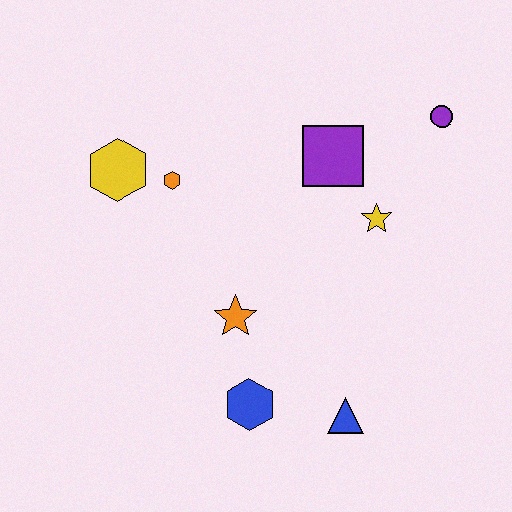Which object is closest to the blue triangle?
The blue hexagon is closest to the blue triangle.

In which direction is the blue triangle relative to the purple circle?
The blue triangle is below the purple circle.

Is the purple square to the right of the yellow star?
No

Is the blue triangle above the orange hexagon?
No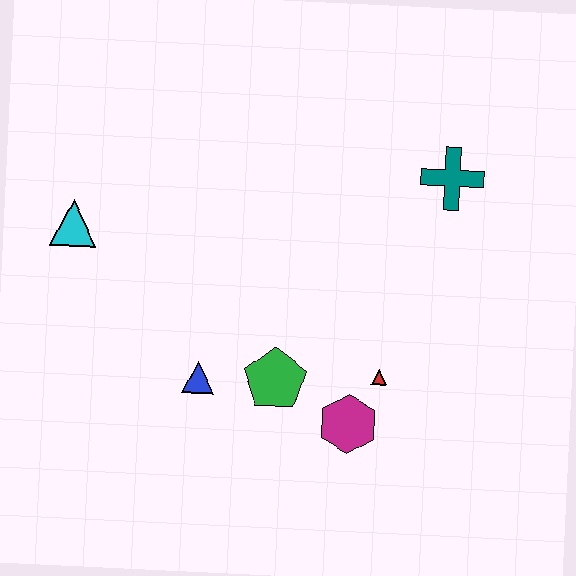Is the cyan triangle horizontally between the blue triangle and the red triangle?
No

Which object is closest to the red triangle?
The magenta hexagon is closest to the red triangle.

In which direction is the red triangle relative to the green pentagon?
The red triangle is to the right of the green pentagon.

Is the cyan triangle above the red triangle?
Yes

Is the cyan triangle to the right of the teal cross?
No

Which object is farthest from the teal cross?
The cyan triangle is farthest from the teal cross.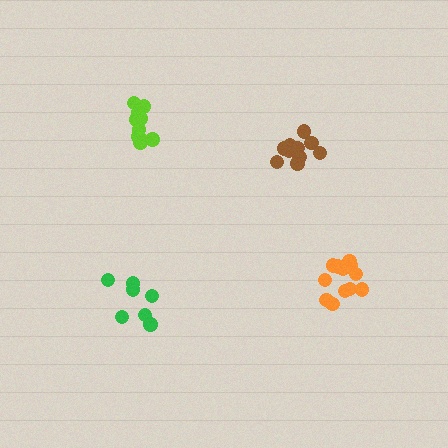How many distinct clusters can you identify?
There are 4 distinct clusters.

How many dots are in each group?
Group 1: 13 dots, Group 2: 9 dots, Group 3: 11 dots, Group 4: 7 dots (40 total).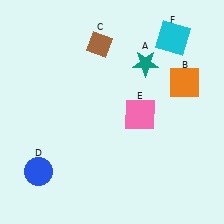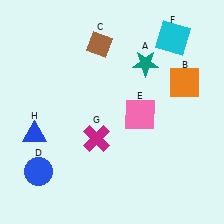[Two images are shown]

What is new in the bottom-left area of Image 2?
A magenta cross (G) was added in the bottom-left area of Image 2.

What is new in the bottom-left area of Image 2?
A blue triangle (H) was added in the bottom-left area of Image 2.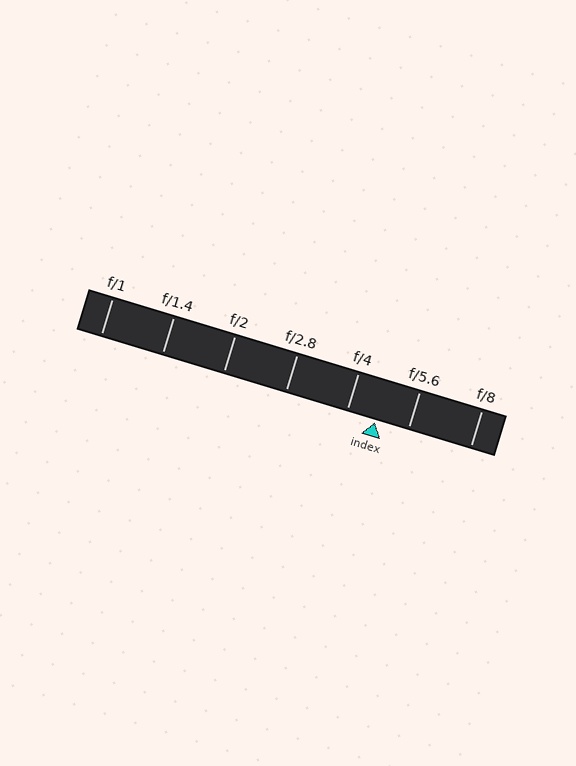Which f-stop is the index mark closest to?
The index mark is closest to f/4.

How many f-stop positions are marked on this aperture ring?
There are 7 f-stop positions marked.